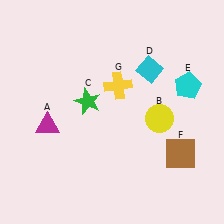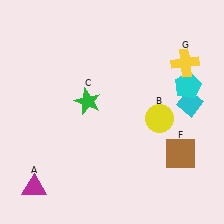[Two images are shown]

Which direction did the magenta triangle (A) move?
The magenta triangle (A) moved down.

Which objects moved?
The objects that moved are: the magenta triangle (A), the cyan diamond (D), the yellow cross (G).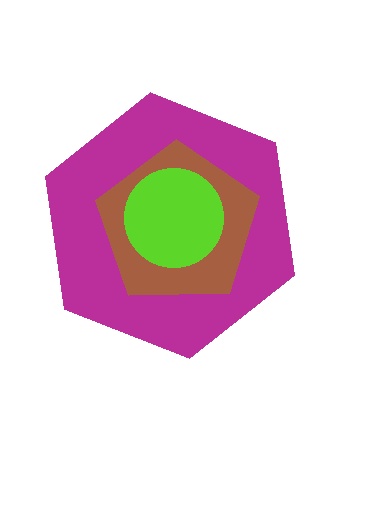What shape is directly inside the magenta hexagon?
The brown pentagon.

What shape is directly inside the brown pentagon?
The lime circle.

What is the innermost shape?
The lime circle.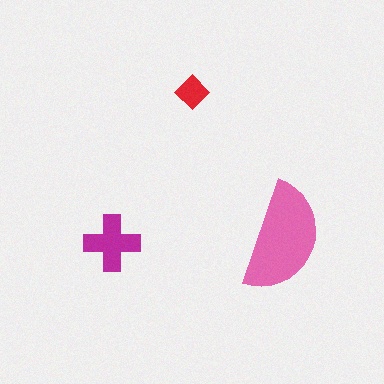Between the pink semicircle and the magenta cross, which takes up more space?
The pink semicircle.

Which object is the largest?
The pink semicircle.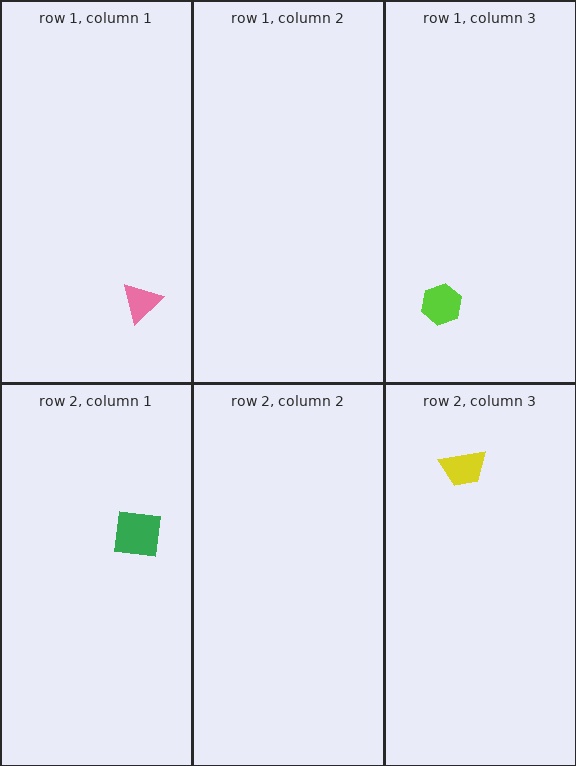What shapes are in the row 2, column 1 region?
The green square.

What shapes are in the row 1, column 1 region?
The pink triangle.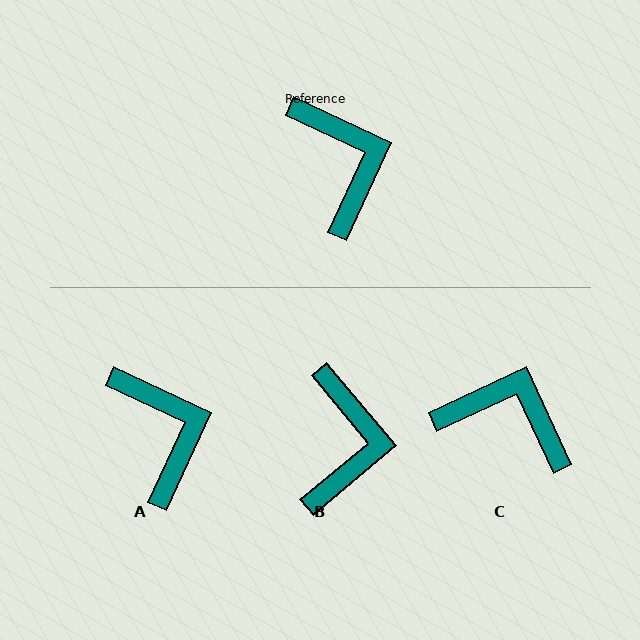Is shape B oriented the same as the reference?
No, it is off by about 25 degrees.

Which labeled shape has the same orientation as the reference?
A.